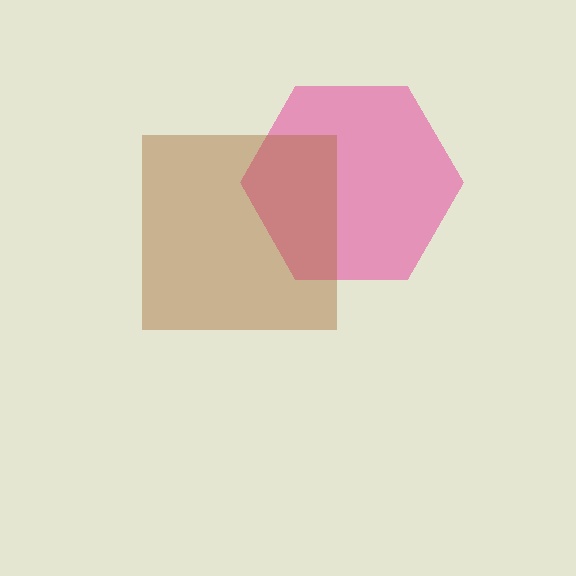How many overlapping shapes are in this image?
There are 2 overlapping shapes in the image.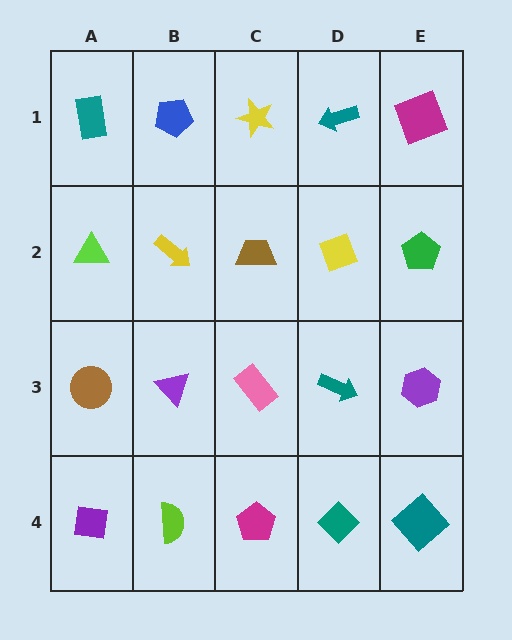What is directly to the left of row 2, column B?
A lime triangle.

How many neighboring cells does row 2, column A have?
3.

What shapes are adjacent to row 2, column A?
A teal rectangle (row 1, column A), a brown circle (row 3, column A), a yellow arrow (row 2, column B).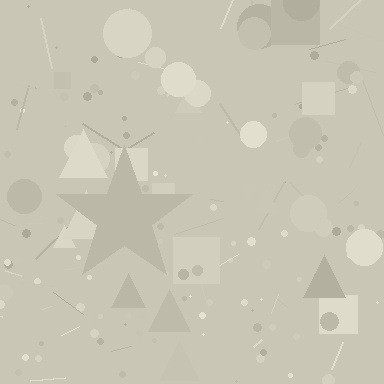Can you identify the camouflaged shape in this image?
The camouflaged shape is a star.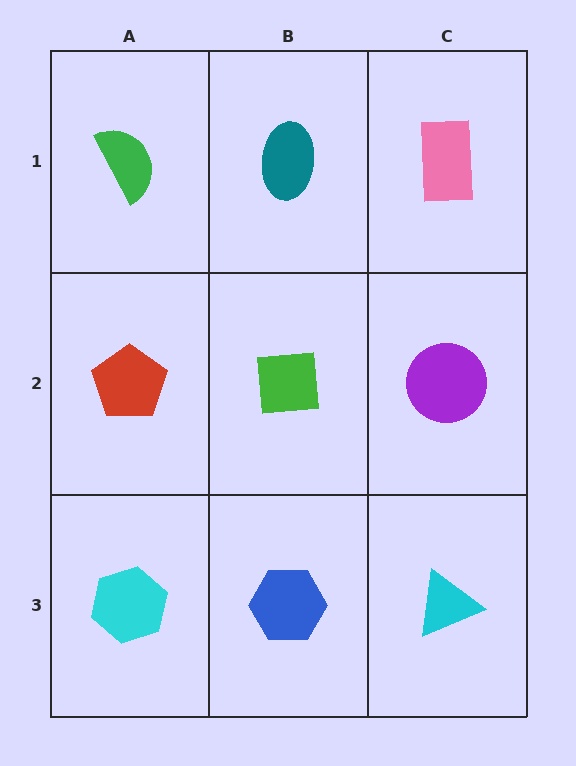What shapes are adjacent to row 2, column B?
A teal ellipse (row 1, column B), a blue hexagon (row 3, column B), a red pentagon (row 2, column A), a purple circle (row 2, column C).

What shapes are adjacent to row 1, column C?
A purple circle (row 2, column C), a teal ellipse (row 1, column B).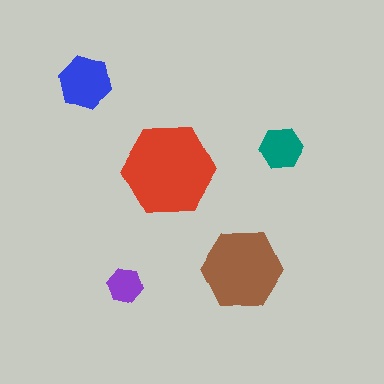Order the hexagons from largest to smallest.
the red one, the brown one, the blue one, the teal one, the purple one.